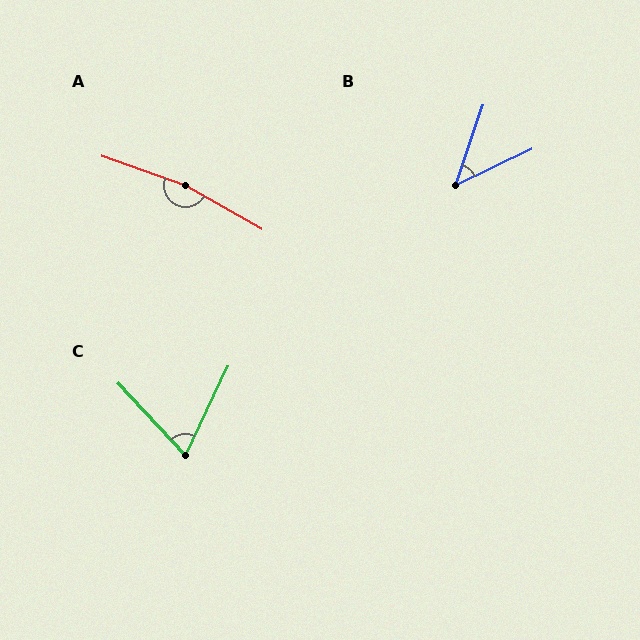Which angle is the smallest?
B, at approximately 46 degrees.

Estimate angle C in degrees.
Approximately 68 degrees.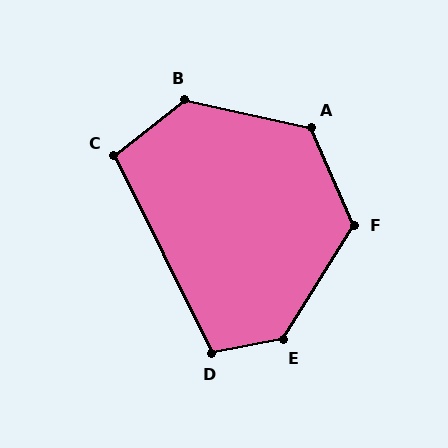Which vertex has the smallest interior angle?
C, at approximately 102 degrees.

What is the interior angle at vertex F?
Approximately 125 degrees (obtuse).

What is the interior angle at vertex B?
Approximately 130 degrees (obtuse).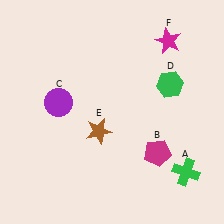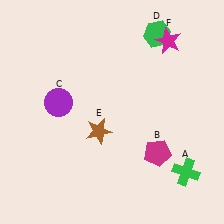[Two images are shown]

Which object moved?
The green hexagon (D) moved up.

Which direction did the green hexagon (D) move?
The green hexagon (D) moved up.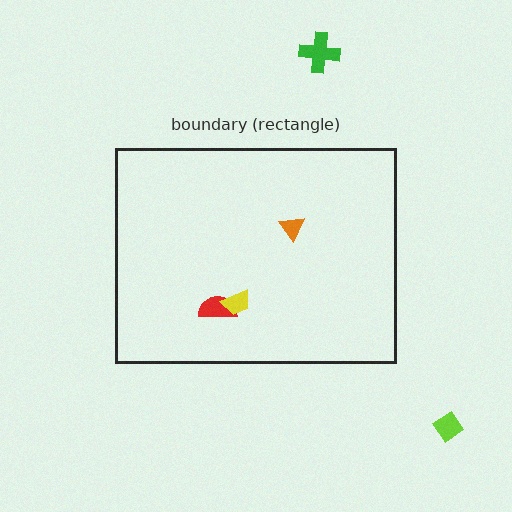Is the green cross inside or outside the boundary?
Outside.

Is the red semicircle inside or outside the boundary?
Inside.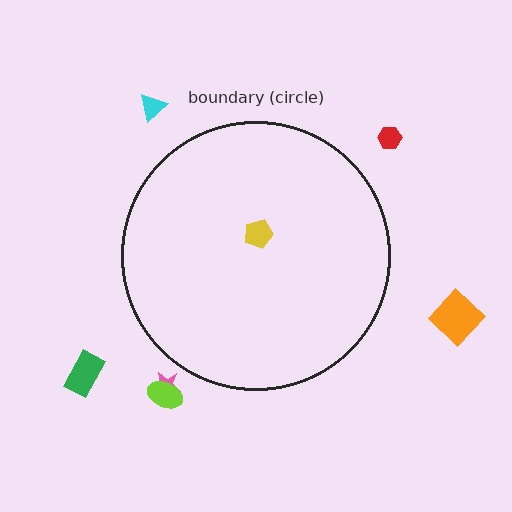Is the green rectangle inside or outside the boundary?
Outside.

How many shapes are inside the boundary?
1 inside, 6 outside.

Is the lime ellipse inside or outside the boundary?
Outside.